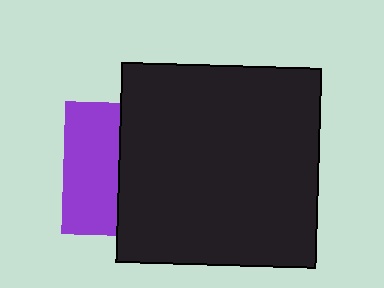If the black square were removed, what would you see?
You would see the complete purple square.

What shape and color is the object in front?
The object in front is a black square.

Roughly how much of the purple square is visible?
A small part of it is visible (roughly 42%).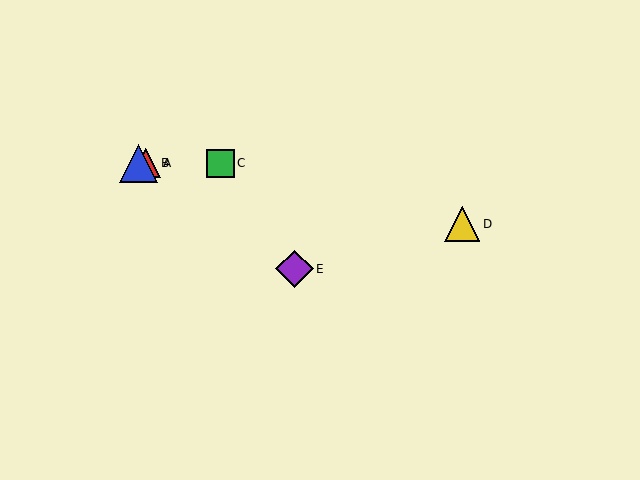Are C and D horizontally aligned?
No, C is at y≈163 and D is at y≈224.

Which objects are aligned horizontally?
Objects A, B, C are aligned horizontally.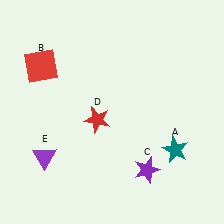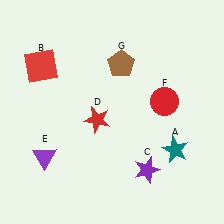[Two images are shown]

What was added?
A red circle (F), a brown pentagon (G) were added in Image 2.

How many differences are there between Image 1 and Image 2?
There are 2 differences between the two images.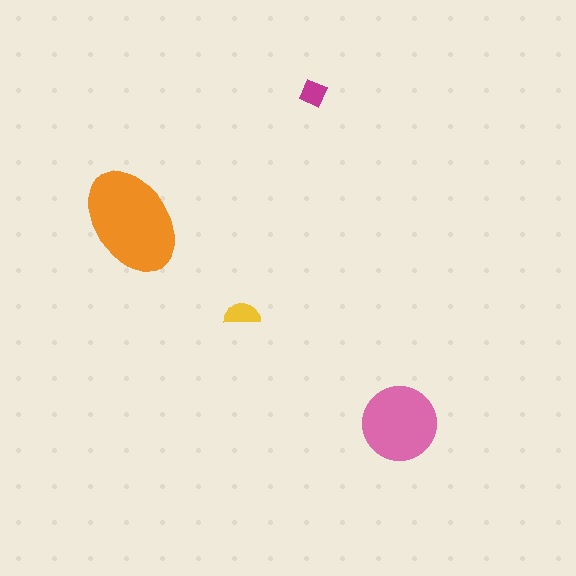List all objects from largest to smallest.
The orange ellipse, the pink circle, the yellow semicircle, the magenta diamond.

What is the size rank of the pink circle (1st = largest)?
2nd.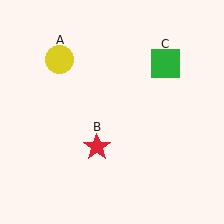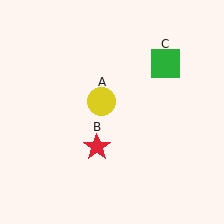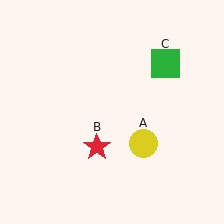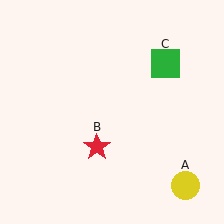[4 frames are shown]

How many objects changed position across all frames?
1 object changed position: yellow circle (object A).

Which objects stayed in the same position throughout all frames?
Red star (object B) and green square (object C) remained stationary.